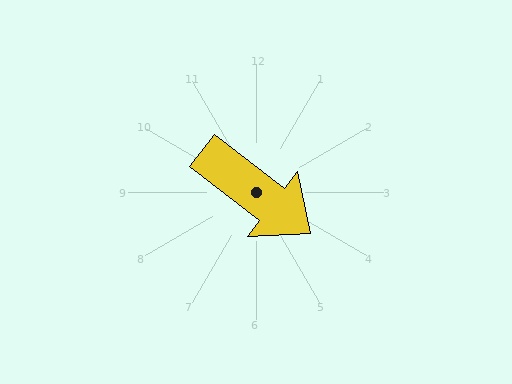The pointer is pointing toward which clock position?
Roughly 4 o'clock.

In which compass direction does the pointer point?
Southeast.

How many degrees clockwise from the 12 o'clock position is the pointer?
Approximately 127 degrees.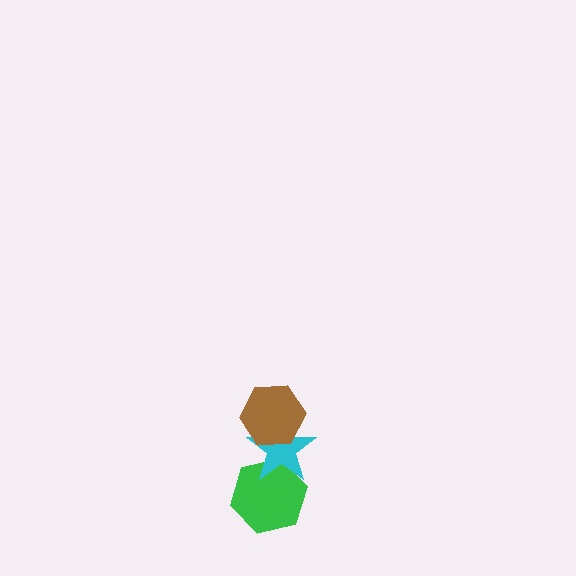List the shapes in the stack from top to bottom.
From top to bottom: the brown hexagon, the cyan star, the green hexagon.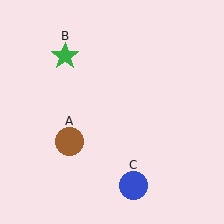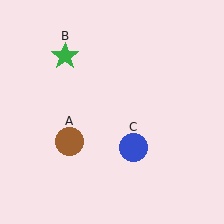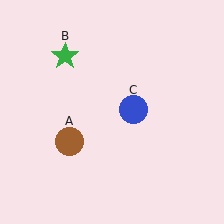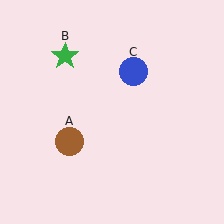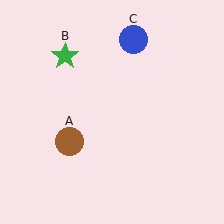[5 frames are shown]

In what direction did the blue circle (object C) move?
The blue circle (object C) moved up.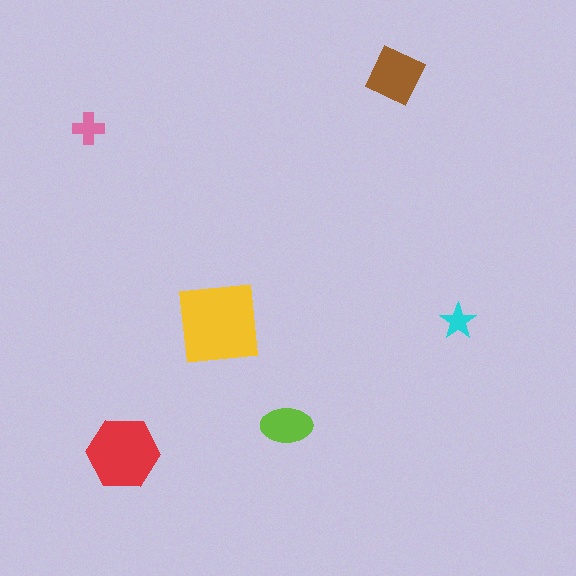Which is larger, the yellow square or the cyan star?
The yellow square.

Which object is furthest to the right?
The cyan star is rightmost.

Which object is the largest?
The yellow square.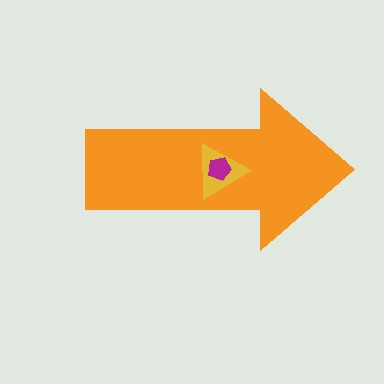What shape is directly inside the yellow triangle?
The magenta pentagon.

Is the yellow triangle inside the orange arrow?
Yes.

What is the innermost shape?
The magenta pentagon.